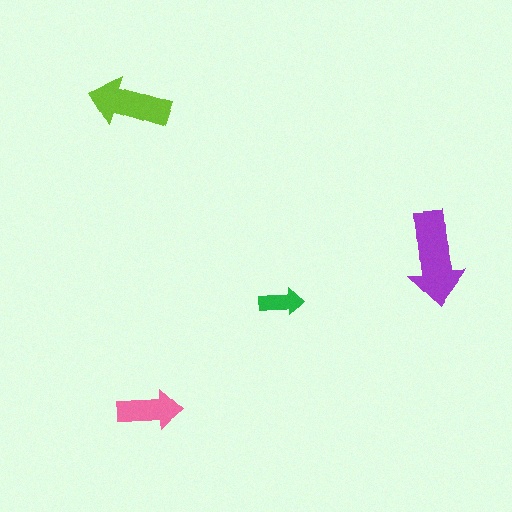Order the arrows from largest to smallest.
the purple one, the lime one, the pink one, the green one.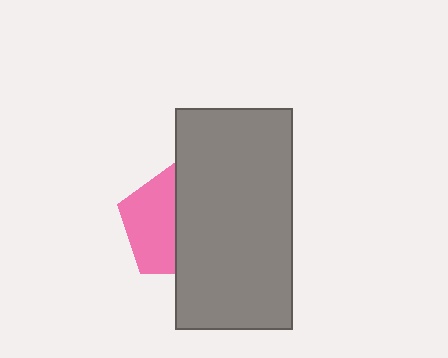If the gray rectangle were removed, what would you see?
You would see the complete pink pentagon.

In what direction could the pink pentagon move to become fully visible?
The pink pentagon could move left. That would shift it out from behind the gray rectangle entirely.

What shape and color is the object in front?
The object in front is a gray rectangle.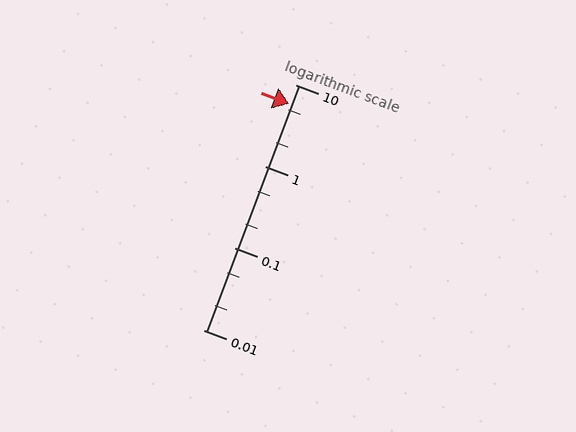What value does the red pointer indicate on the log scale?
The pointer indicates approximately 5.8.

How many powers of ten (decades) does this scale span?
The scale spans 3 decades, from 0.01 to 10.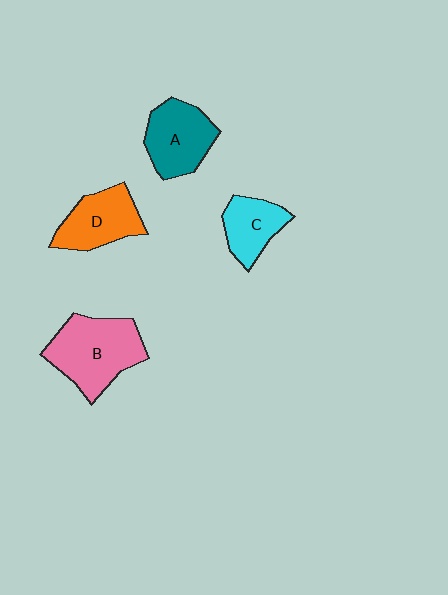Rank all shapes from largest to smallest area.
From largest to smallest: B (pink), A (teal), D (orange), C (cyan).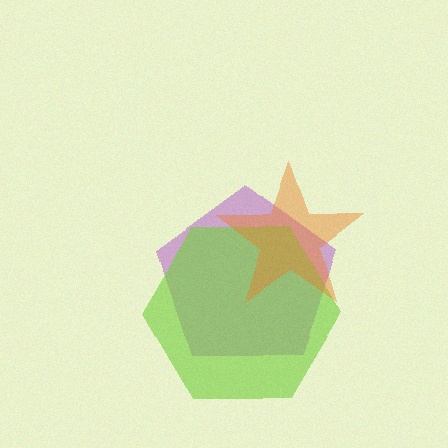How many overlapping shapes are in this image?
There are 3 overlapping shapes in the image.